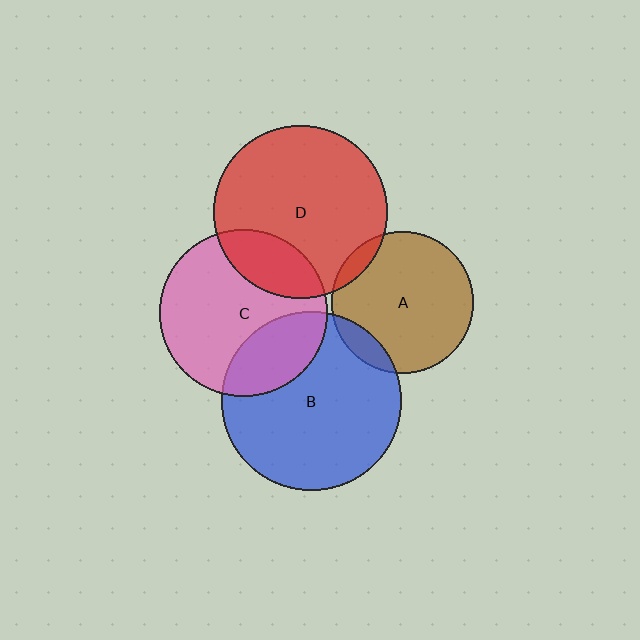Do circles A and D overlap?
Yes.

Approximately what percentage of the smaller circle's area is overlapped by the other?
Approximately 5%.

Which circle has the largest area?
Circle B (blue).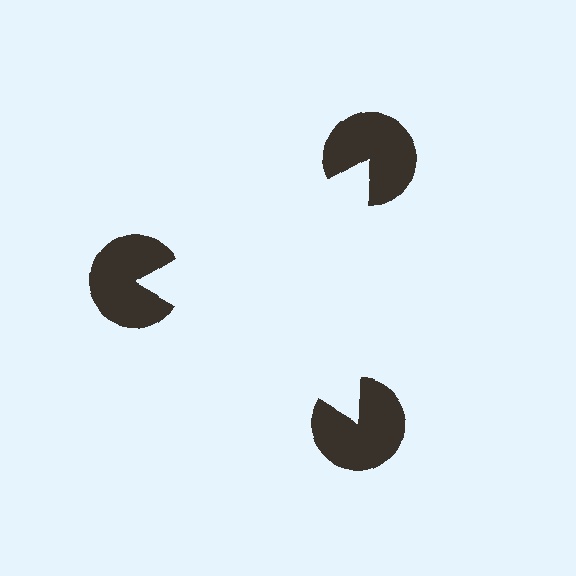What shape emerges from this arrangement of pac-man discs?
An illusory triangle — its edges are inferred from the aligned wedge cuts in the pac-man discs, not physically drawn.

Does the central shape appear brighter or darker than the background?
It typically appears slightly brighter than the background, even though no actual brightness change is drawn.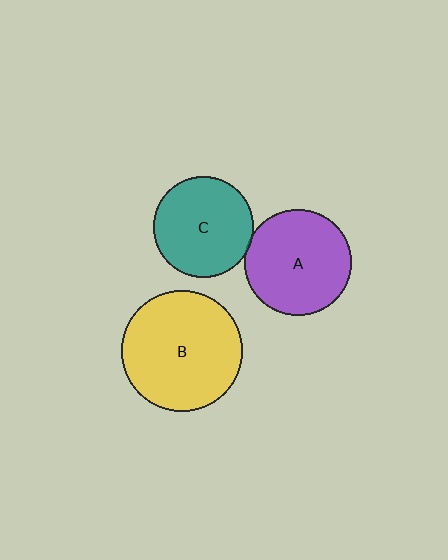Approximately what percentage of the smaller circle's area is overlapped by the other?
Approximately 5%.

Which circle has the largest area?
Circle B (yellow).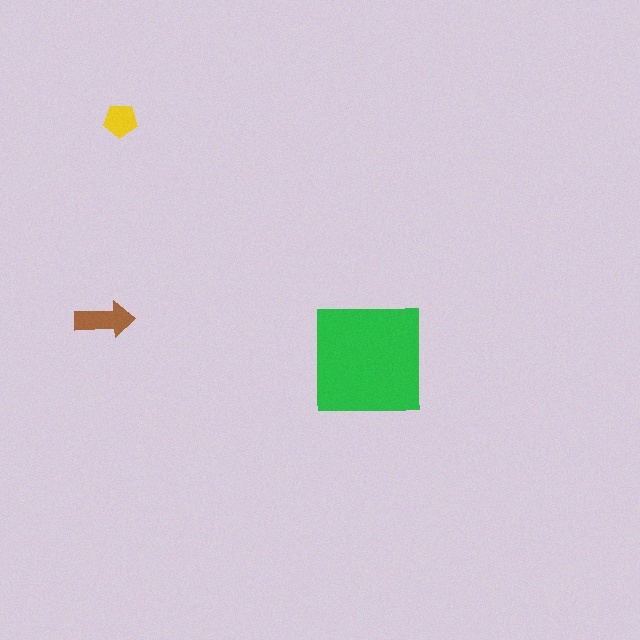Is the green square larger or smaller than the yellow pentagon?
Larger.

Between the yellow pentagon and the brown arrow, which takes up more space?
The brown arrow.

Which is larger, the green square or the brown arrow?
The green square.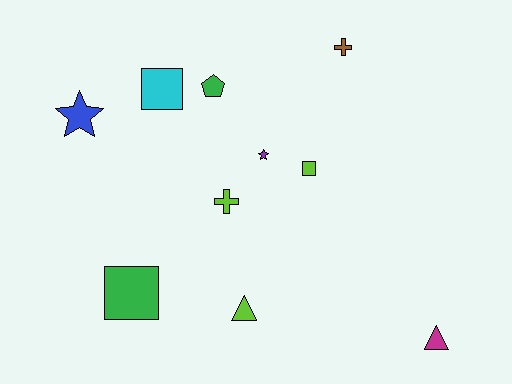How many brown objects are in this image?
There is 1 brown object.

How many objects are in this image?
There are 10 objects.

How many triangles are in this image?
There are 2 triangles.